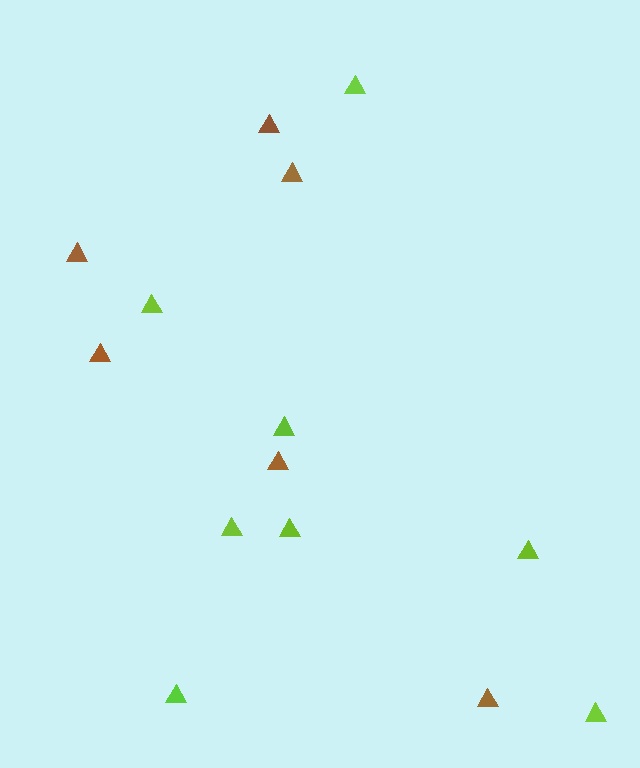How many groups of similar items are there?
There are 2 groups: one group of brown triangles (6) and one group of lime triangles (8).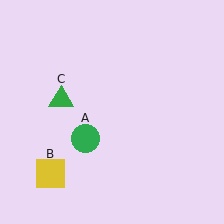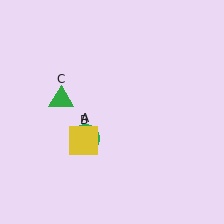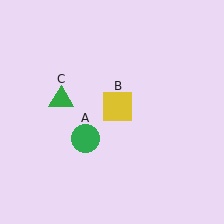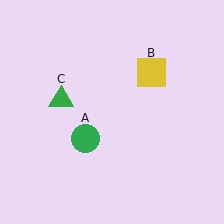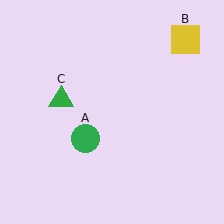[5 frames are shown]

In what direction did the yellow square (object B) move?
The yellow square (object B) moved up and to the right.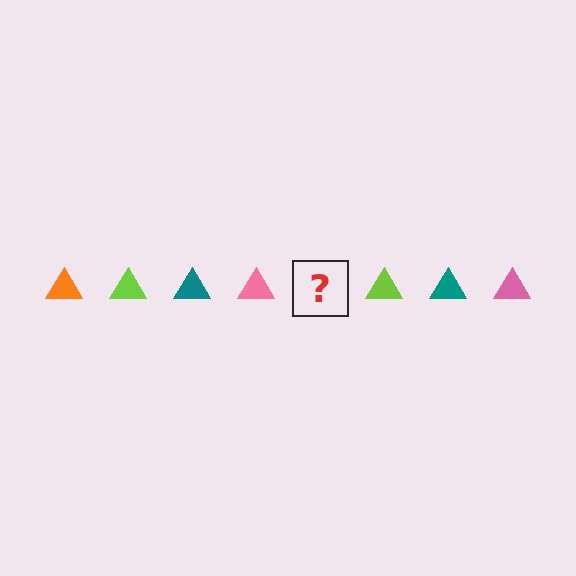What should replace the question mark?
The question mark should be replaced with an orange triangle.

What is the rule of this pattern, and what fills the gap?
The rule is that the pattern cycles through orange, lime, teal, pink triangles. The gap should be filled with an orange triangle.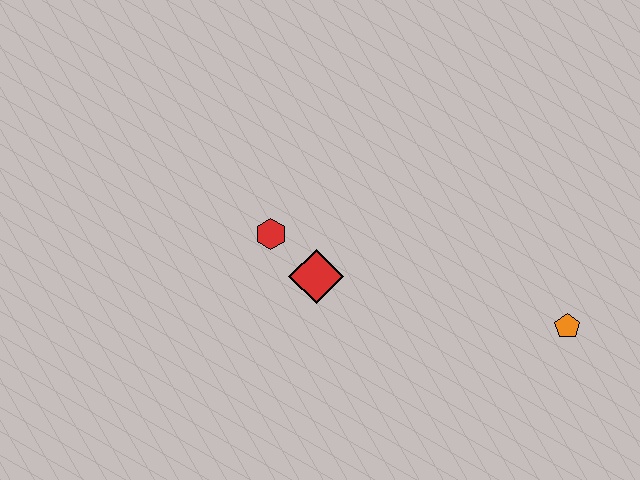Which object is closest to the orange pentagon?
The red diamond is closest to the orange pentagon.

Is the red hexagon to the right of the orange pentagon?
No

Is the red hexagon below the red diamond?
No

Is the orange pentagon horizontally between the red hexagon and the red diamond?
No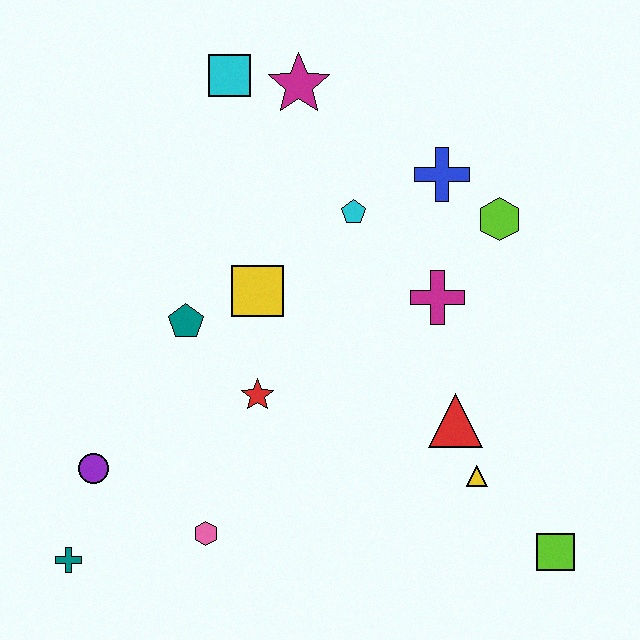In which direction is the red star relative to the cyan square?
The red star is below the cyan square.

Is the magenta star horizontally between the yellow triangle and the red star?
Yes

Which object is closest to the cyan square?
The magenta star is closest to the cyan square.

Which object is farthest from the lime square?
The cyan square is farthest from the lime square.